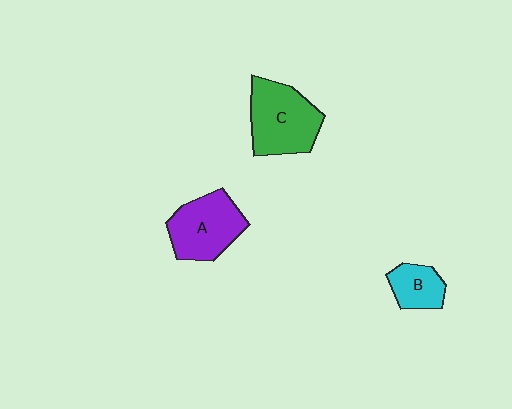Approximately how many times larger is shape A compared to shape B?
Approximately 1.8 times.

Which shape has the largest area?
Shape C (green).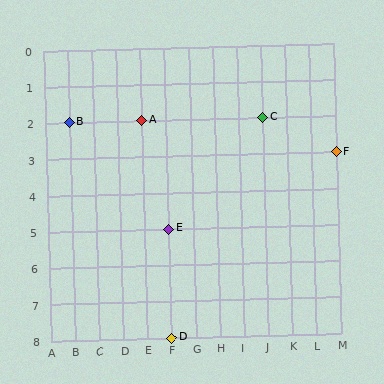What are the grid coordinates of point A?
Point A is at grid coordinates (E, 2).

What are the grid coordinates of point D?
Point D is at grid coordinates (F, 8).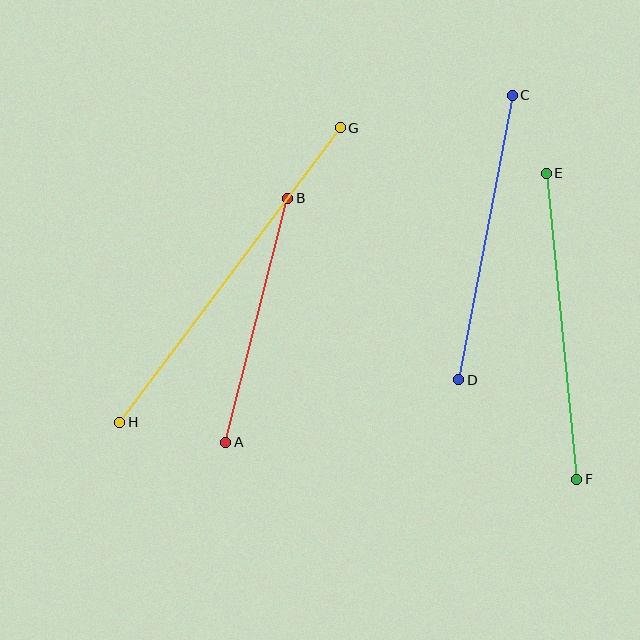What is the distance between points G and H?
The distance is approximately 368 pixels.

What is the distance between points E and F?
The distance is approximately 307 pixels.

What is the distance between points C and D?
The distance is approximately 290 pixels.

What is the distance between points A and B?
The distance is approximately 251 pixels.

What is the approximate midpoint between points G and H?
The midpoint is at approximately (230, 275) pixels.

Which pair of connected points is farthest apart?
Points G and H are farthest apart.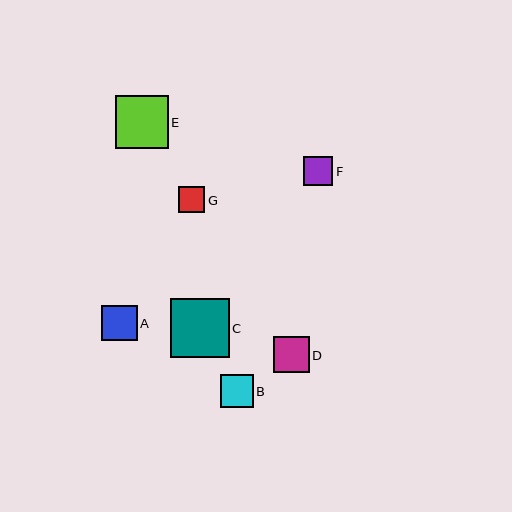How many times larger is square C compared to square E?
Square C is approximately 1.1 times the size of square E.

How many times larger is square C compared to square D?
Square C is approximately 1.6 times the size of square D.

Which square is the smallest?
Square G is the smallest with a size of approximately 26 pixels.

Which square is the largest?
Square C is the largest with a size of approximately 59 pixels.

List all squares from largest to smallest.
From largest to smallest: C, E, D, A, B, F, G.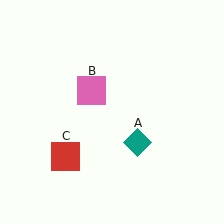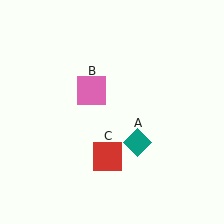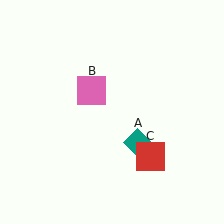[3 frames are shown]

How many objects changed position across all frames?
1 object changed position: red square (object C).